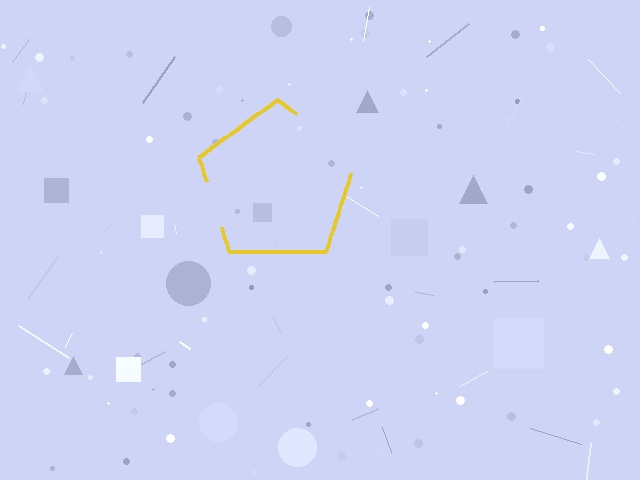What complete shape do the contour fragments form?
The contour fragments form a pentagon.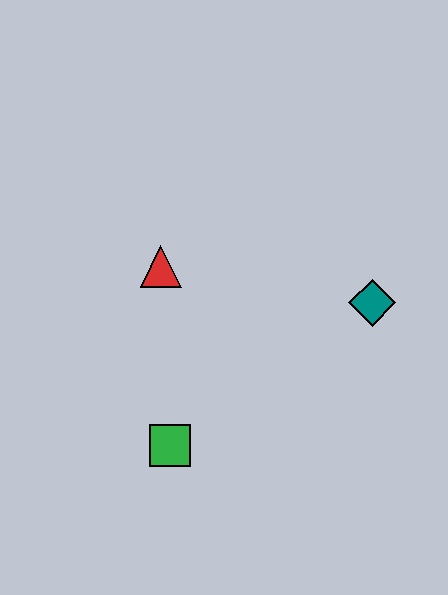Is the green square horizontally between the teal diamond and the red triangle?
Yes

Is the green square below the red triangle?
Yes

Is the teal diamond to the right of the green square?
Yes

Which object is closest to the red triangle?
The green square is closest to the red triangle.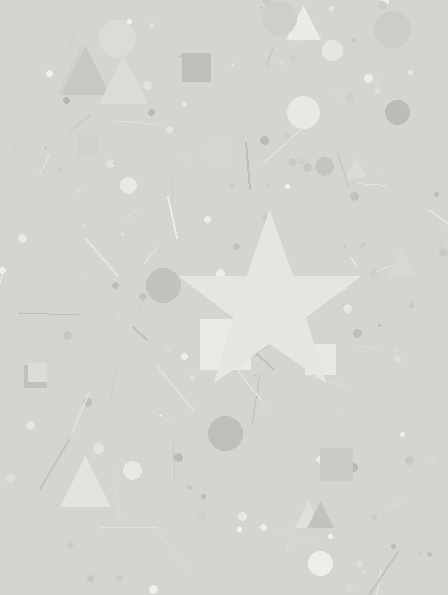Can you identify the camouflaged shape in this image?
The camouflaged shape is a star.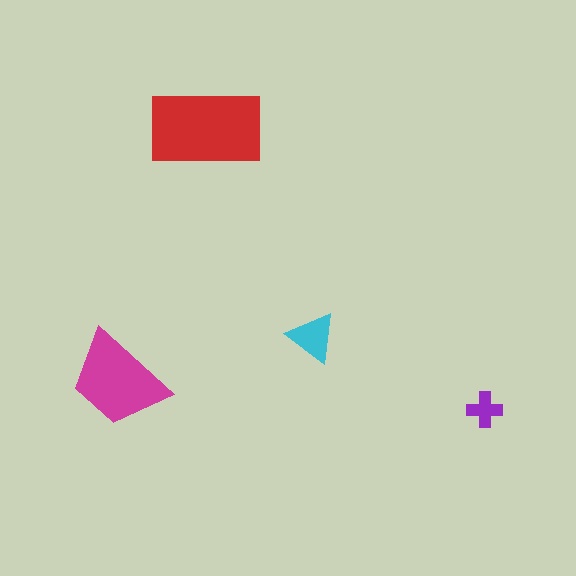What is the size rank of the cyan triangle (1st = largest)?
3rd.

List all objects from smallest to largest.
The purple cross, the cyan triangle, the magenta trapezoid, the red rectangle.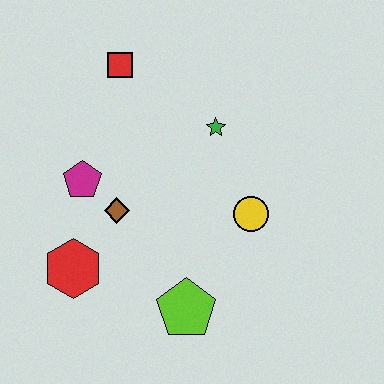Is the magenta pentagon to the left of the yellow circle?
Yes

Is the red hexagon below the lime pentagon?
No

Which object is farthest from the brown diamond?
The red square is farthest from the brown diamond.